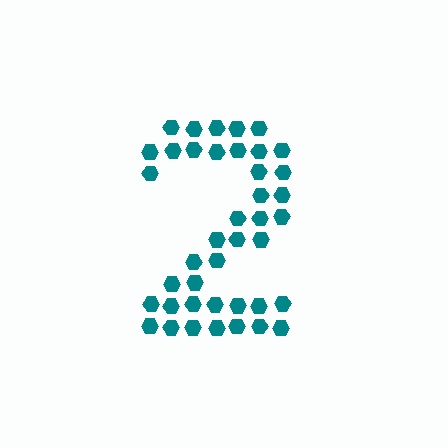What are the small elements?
The small elements are hexagons.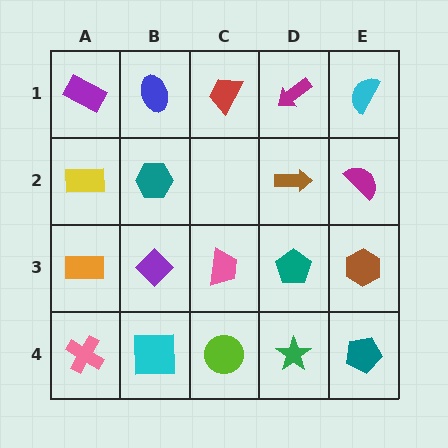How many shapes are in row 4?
5 shapes.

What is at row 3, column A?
An orange rectangle.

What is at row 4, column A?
A pink cross.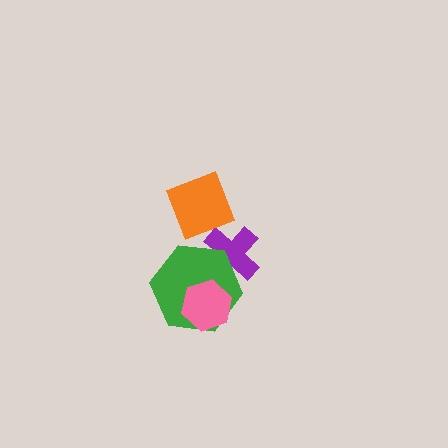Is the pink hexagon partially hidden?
No, no other shape covers it.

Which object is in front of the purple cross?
The green hexagon is in front of the purple cross.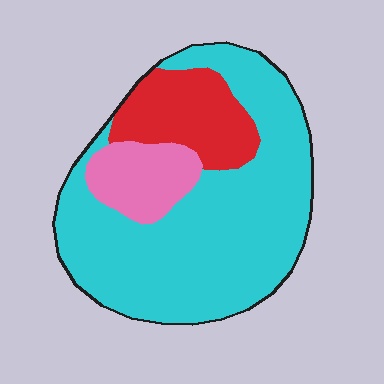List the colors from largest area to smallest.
From largest to smallest: cyan, red, pink.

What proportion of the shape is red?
Red takes up about one fifth (1/5) of the shape.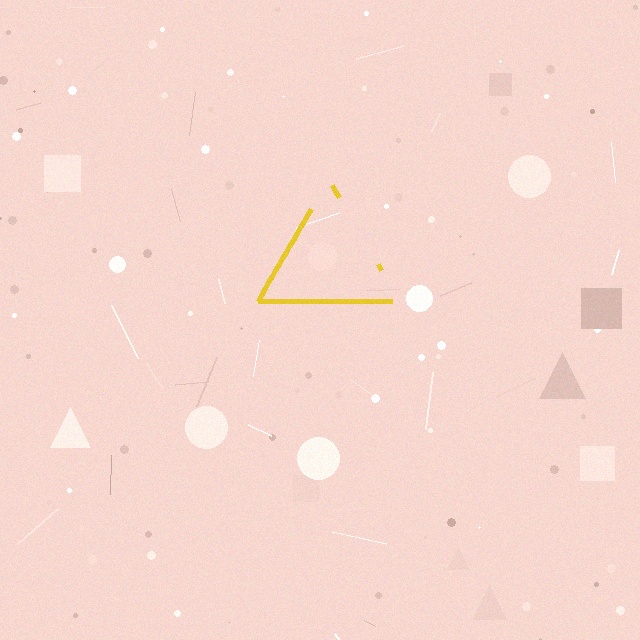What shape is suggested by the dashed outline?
The dashed outline suggests a triangle.